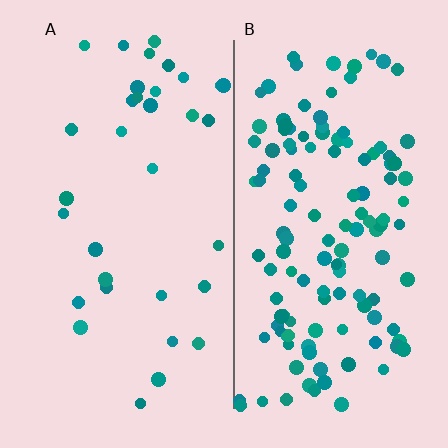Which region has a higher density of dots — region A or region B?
B (the right).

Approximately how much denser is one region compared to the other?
Approximately 3.9× — region B over region A.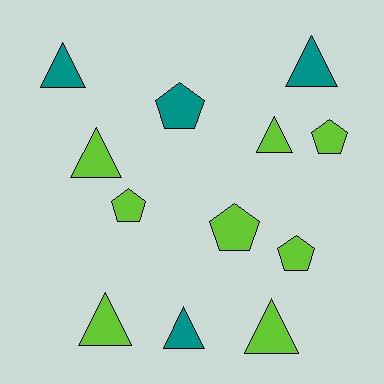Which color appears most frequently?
Lime, with 8 objects.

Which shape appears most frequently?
Triangle, with 7 objects.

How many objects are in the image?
There are 12 objects.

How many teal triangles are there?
There are 3 teal triangles.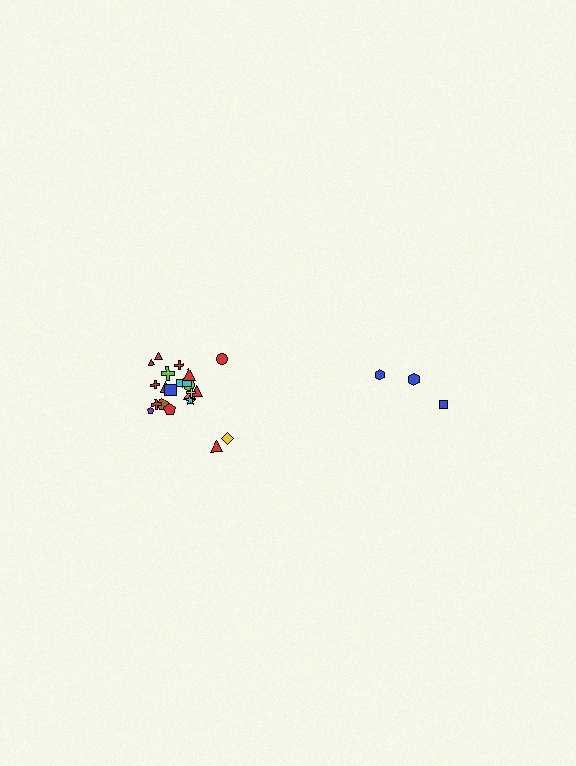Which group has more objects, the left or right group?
The left group.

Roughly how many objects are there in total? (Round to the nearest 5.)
Roughly 25 objects in total.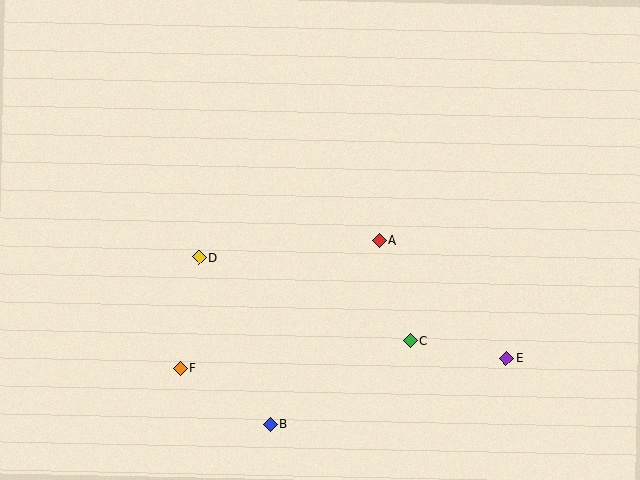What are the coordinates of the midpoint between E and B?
The midpoint between E and B is at (388, 391).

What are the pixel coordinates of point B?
Point B is at (271, 425).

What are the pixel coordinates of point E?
Point E is at (506, 358).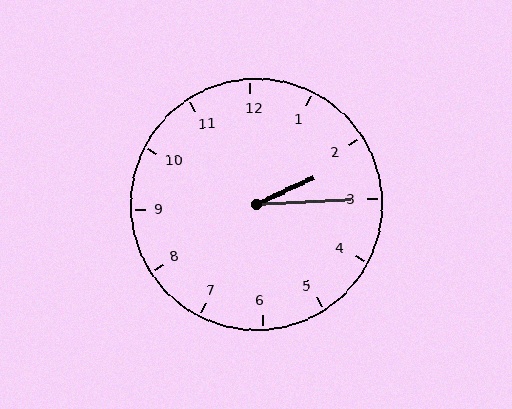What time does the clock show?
2:15.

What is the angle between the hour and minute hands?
Approximately 22 degrees.